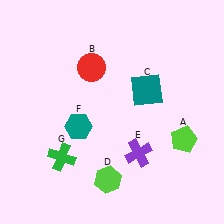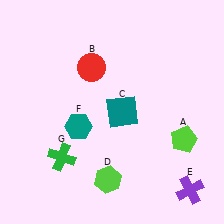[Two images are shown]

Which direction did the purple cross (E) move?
The purple cross (E) moved right.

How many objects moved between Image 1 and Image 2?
2 objects moved between the two images.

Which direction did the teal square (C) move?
The teal square (C) moved left.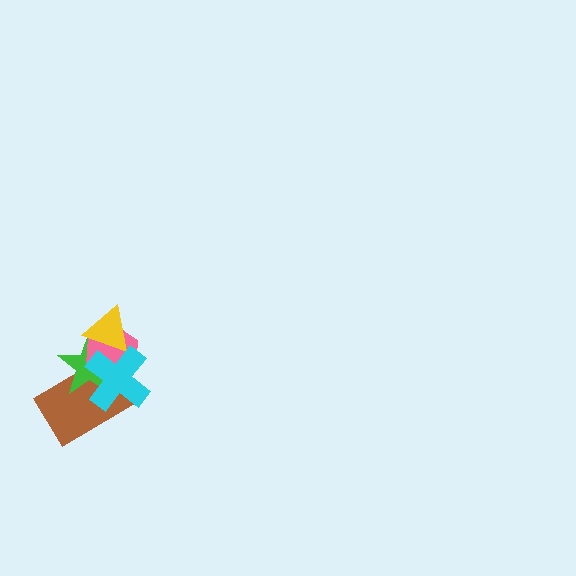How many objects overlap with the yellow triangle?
3 objects overlap with the yellow triangle.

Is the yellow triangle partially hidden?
Yes, it is partially covered by another shape.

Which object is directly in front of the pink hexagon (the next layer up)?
The yellow triangle is directly in front of the pink hexagon.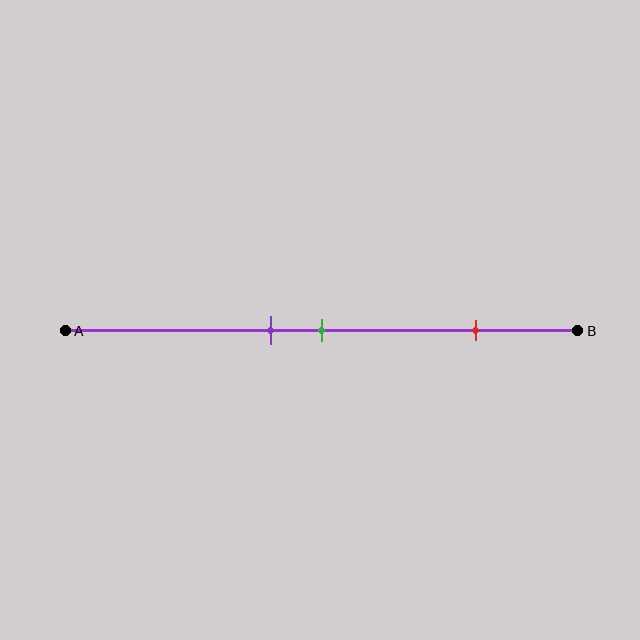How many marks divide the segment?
There are 3 marks dividing the segment.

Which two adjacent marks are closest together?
The purple and green marks are the closest adjacent pair.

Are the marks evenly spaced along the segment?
No, the marks are not evenly spaced.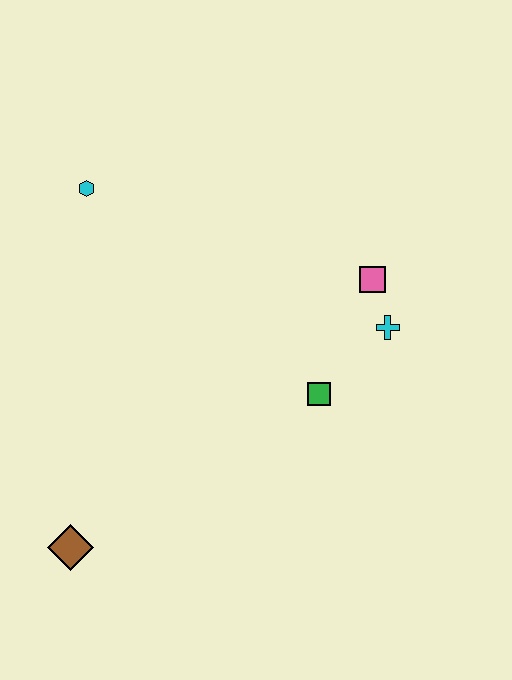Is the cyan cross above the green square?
Yes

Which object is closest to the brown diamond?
The green square is closest to the brown diamond.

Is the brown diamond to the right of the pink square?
No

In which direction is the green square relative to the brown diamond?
The green square is to the right of the brown diamond.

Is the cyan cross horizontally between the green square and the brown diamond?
No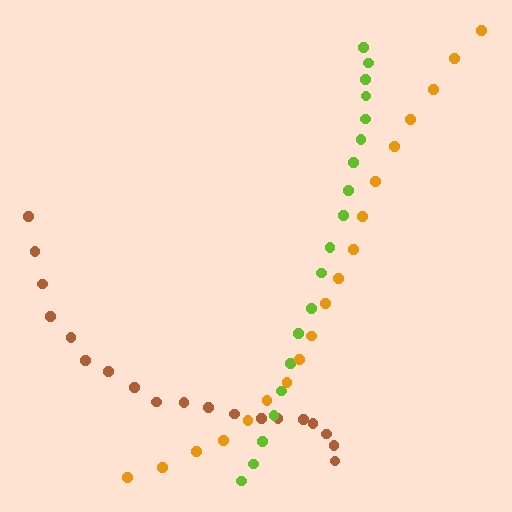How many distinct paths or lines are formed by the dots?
There are 3 distinct paths.